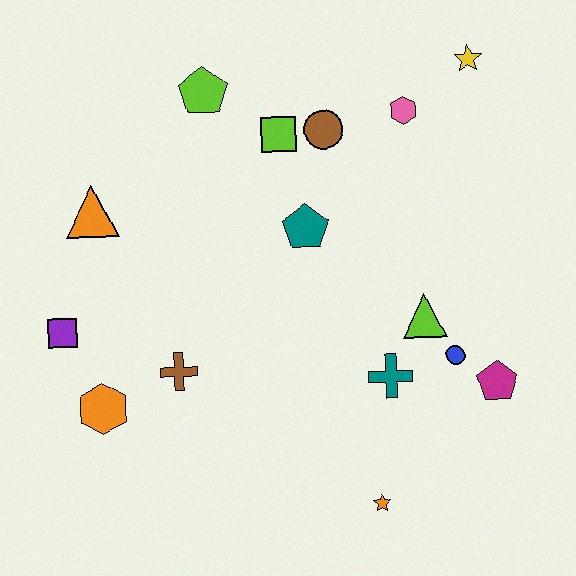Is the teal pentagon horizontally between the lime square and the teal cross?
Yes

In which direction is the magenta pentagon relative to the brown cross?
The magenta pentagon is to the right of the brown cross.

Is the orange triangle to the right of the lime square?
No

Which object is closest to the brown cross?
The orange hexagon is closest to the brown cross.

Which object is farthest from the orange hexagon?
The yellow star is farthest from the orange hexagon.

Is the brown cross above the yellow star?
No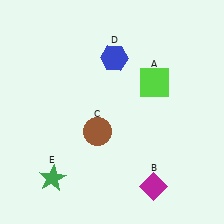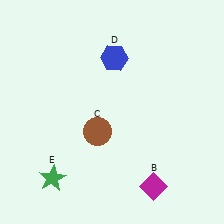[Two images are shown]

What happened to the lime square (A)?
The lime square (A) was removed in Image 2. It was in the top-right area of Image 1.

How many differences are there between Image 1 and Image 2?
There is 1 difference between the two images.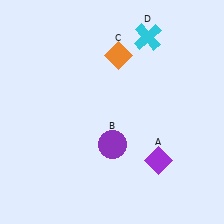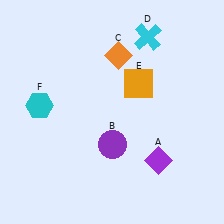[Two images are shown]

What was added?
An orange square (E), a cyan hexagon (F) were added in Image 2.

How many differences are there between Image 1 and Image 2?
There are 2 differences between the two images.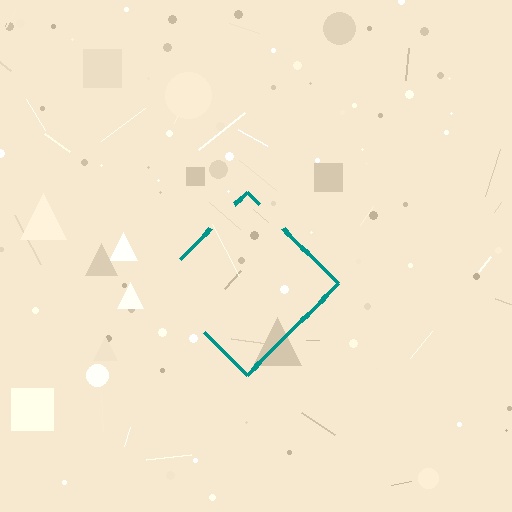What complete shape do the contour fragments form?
The contour fragments form a diamond.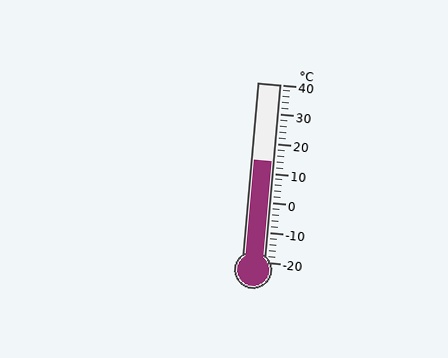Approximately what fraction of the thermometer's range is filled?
The thermometer is filled to approximately 55% of its range.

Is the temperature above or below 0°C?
The temperature is above 0°C.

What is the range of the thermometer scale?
The thermometer scale ranges from -20°C to 40°C.